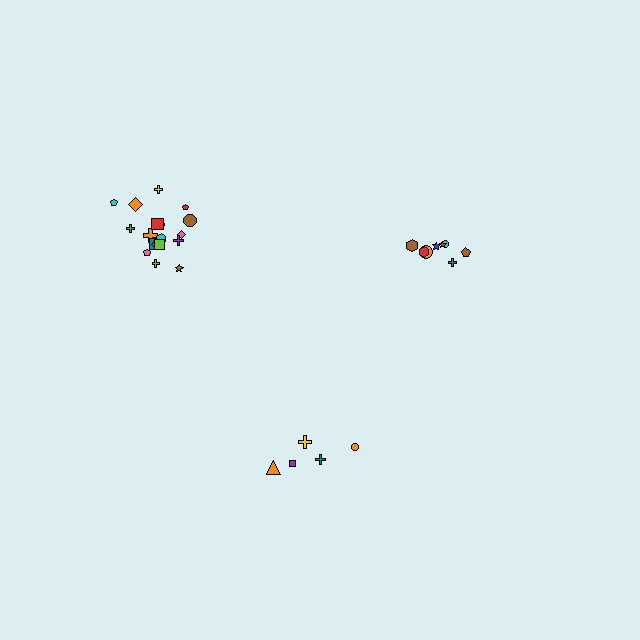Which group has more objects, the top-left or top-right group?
The top-left group.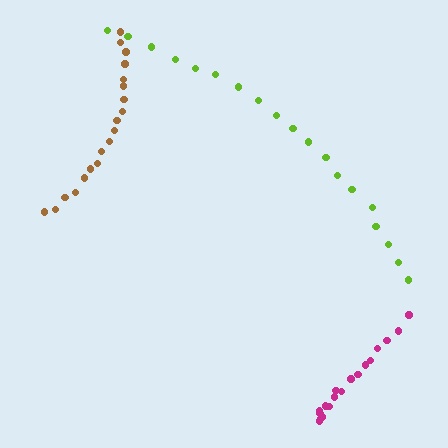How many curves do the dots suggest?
There are 3 distinct paths.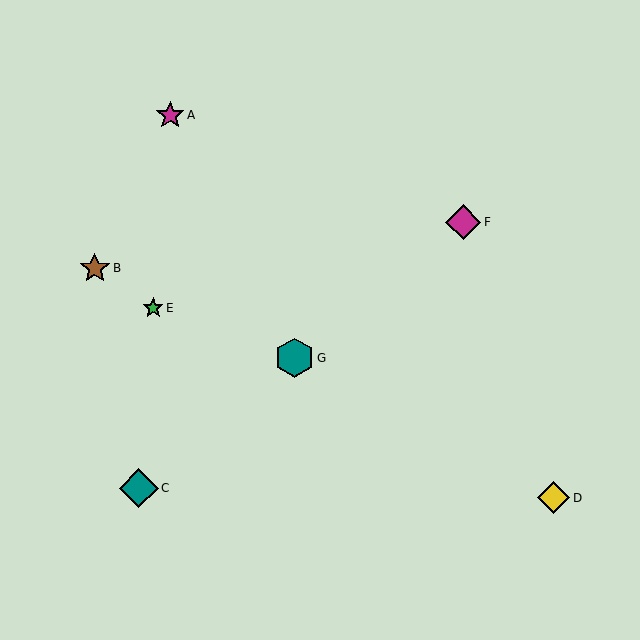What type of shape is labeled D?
Shape D is a yellow diamond.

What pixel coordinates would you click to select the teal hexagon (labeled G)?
Click at (294, 358) to select the teal hexagon G.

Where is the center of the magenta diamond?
The center of the magenta diamond is at (463, 222).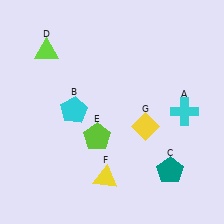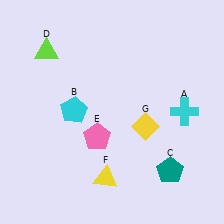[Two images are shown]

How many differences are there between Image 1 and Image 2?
There is 1 difference between the two images.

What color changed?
The pentagon (E) changed from lime in Image 1 to pink in Image 2.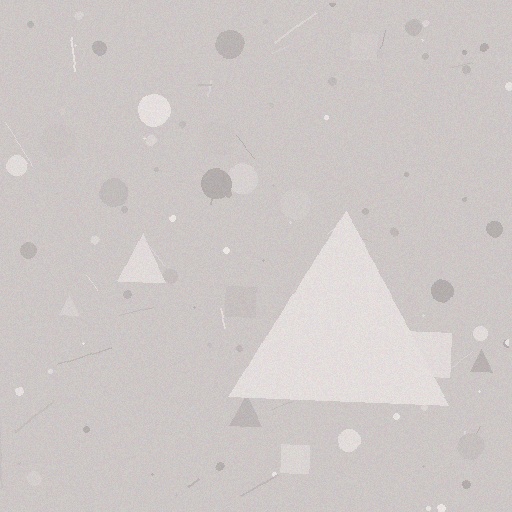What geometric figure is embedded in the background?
A triangle is embedded in the background.